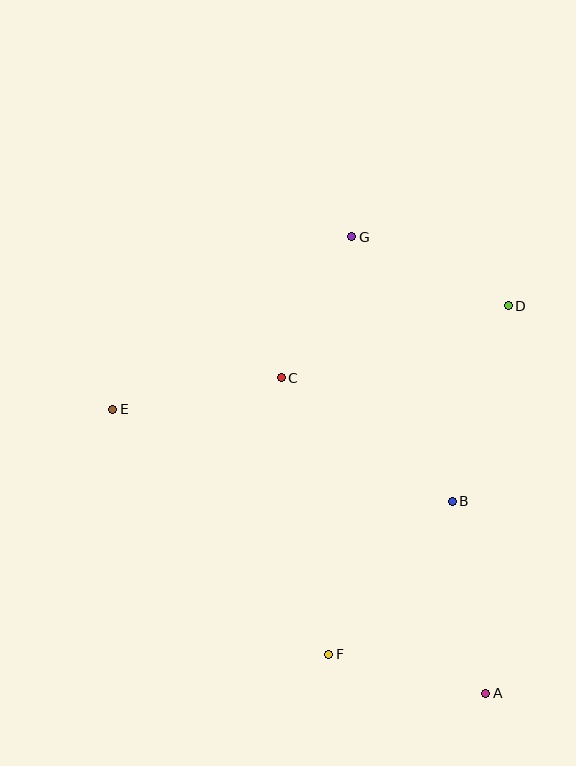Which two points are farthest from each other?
Points A and G are farthest from each other.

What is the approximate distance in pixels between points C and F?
The distance between C and F is approximately 281 pixels.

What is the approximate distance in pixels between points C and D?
The distance between C and D is approximately 238 pixels.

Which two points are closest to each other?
Points C and G are closest to each other.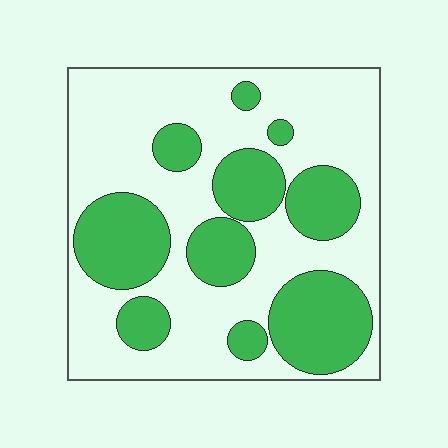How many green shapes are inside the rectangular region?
10.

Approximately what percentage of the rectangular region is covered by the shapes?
Approximately 35%.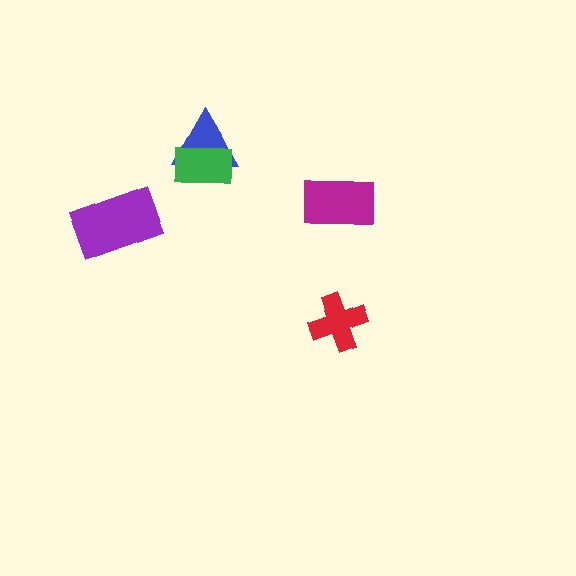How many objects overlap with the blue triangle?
1 object overlaps with the blue triangle.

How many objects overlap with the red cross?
0 objects overlap with the red cross.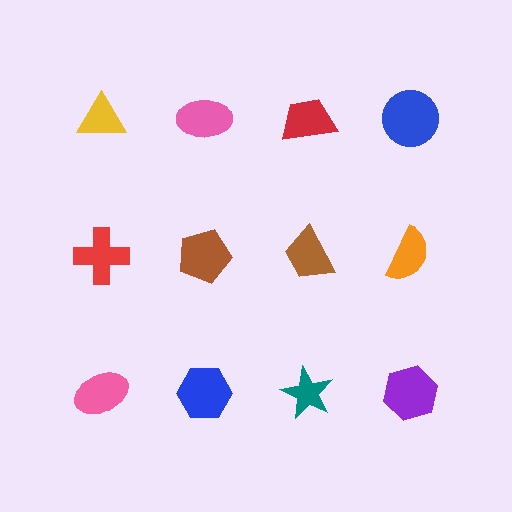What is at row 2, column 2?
A brown pentagon.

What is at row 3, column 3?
A teal star.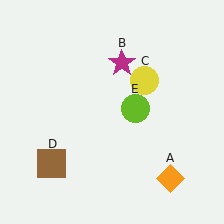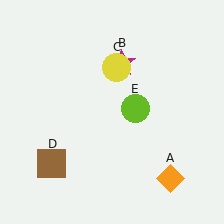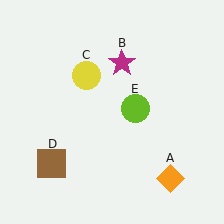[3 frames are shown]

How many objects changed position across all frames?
1 object changed position: yellow circle (object C).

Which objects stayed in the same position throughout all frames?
Orange diamond (object A) and magenta star (object B) and brown square (object D) and lime circle (object E) remained stationary.